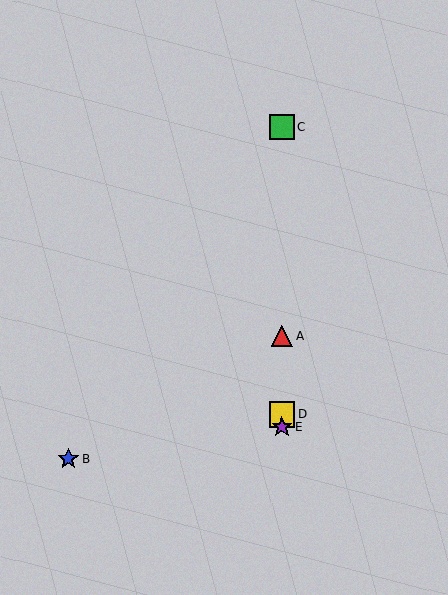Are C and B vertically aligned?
No, C is at x≈282 and B is at x≈69.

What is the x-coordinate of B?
Object B is at x≈69.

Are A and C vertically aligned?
Yes, both are at x≈282.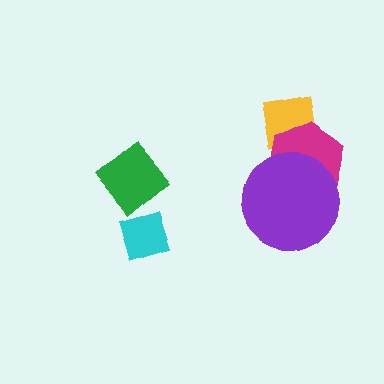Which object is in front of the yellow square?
The magenta hexagon is in front of the yellow square.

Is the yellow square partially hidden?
Yes, it is partially covered by another shape.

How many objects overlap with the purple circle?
1 object overlaps with the purple circle.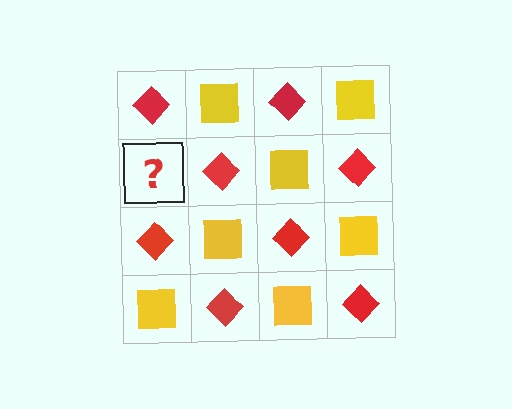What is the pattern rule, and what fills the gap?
The rule is that it alternates red diamond and yellow square in a checkerboard pattern. The gap should be filled with a yellow square.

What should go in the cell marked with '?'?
The missing cell should contain a yellow square.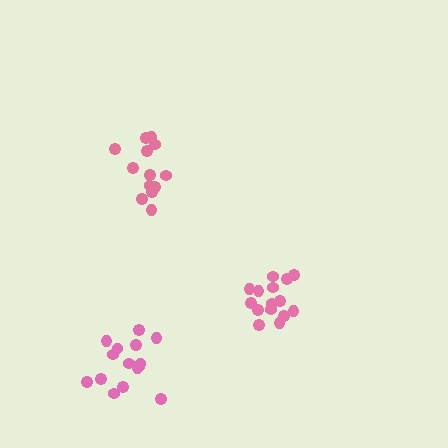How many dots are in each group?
Group 1: 13 dots, Group 2: 15 dots, Group 3: 15 dots (43 total).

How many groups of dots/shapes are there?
There are 3 groups.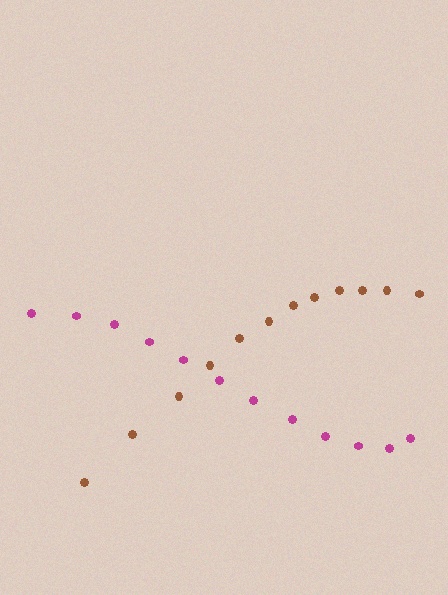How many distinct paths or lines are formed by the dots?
There are 2 distinct paths.